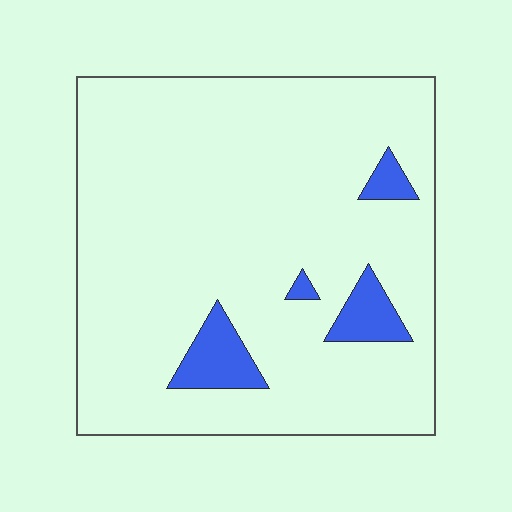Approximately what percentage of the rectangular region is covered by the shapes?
Approximately 10%.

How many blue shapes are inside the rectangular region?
4.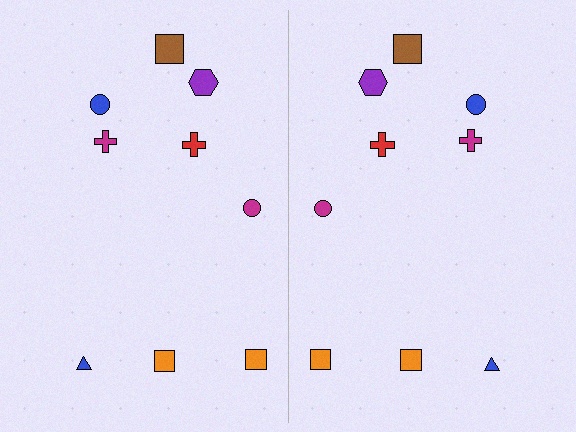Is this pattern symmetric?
Yes, this pattern has bilateral (reflection) symmetry.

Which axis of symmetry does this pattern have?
The pattern has a vertical axis of symmetry running through the center of the image.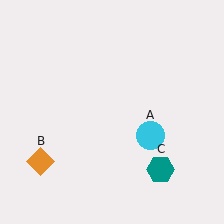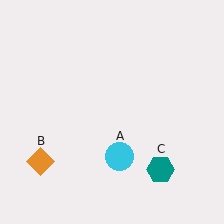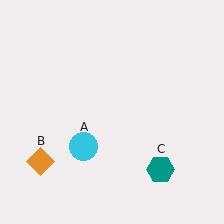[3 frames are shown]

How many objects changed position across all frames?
1 object changed position: cyan circle (object A).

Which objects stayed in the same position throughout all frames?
Orange diamond (object B) and teal hexagon (object C) remained stationary.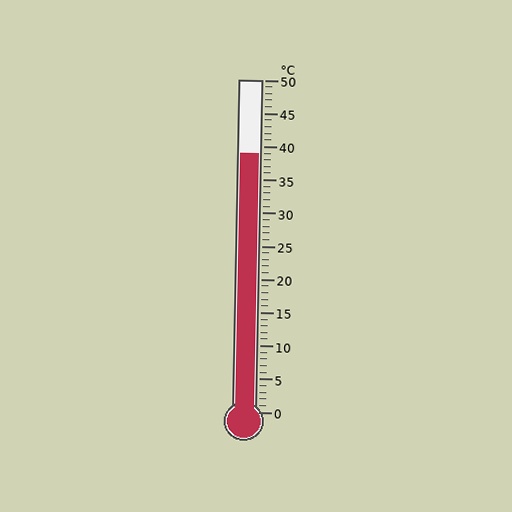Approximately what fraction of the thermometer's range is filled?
The thermometer is filled to approximately 80% of its range.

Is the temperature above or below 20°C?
The temperature is above 20°C.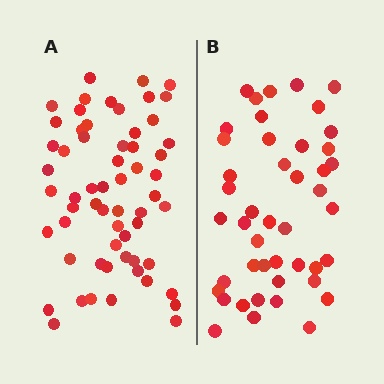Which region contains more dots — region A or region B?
Region A (the left region) has more dots.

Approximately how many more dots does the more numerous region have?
Region A has approximately 15 more dots than region B.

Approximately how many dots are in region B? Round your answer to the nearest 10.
About 40 dots. (The exact count is 45, which rounds to 40.)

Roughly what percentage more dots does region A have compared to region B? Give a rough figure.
About 35% more.